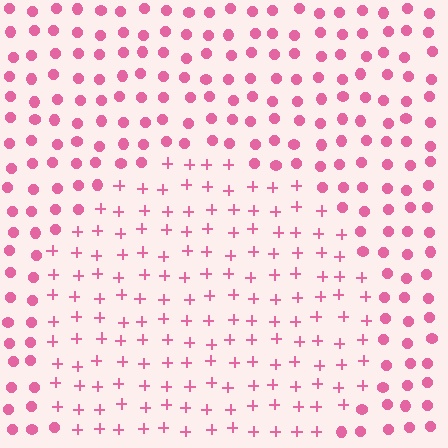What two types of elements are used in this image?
The image uses plus signs inside the circle region and circles outside it.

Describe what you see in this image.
The image is filled with small pink elements arranged in a uniform grid. A circle-shaped region contains plus signs, while the surrounding area contains circles. The boundary is defined purely by the change in element shape.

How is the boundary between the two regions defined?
The boundary is defined by a change in element shape: plus signs inside vs. circles outside. All elements share the same color and spacing.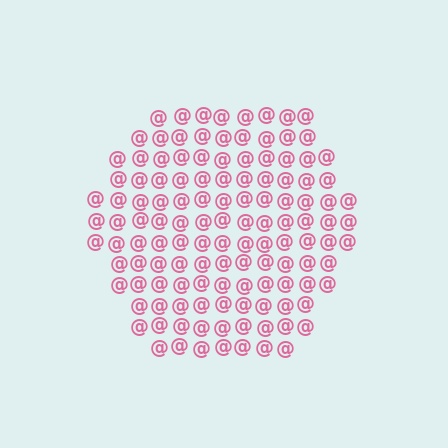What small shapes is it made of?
It is made of small at signs.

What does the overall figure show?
The overall figure shows a hexagon.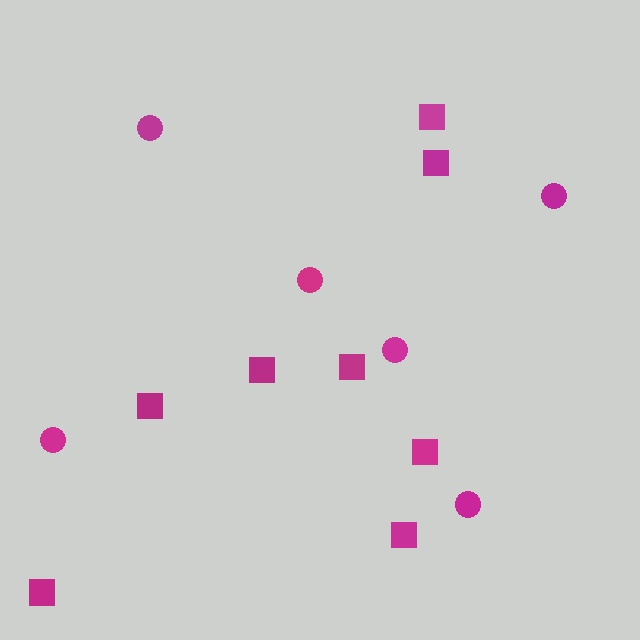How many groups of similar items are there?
There are 2 groups: one group of squares (8) and one group of circles (6).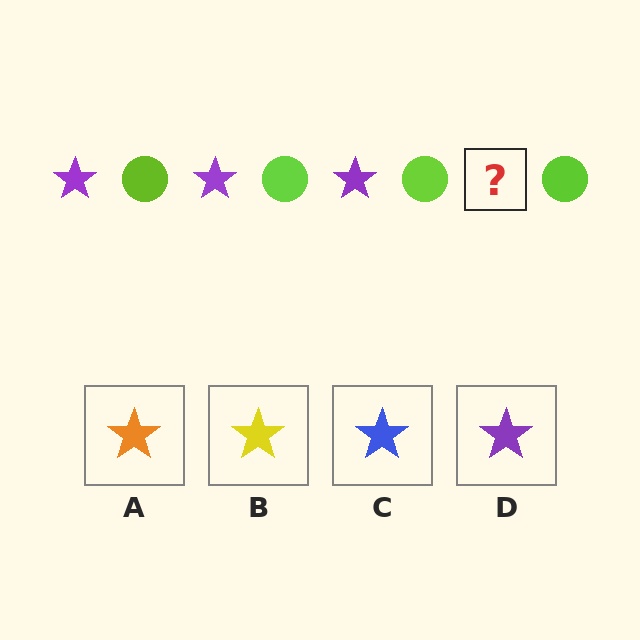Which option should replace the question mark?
Option D.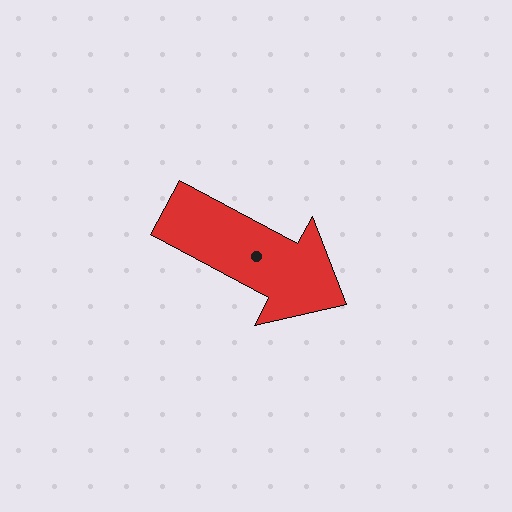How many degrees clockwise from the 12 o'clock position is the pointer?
Approximately 118 degrees.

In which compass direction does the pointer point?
Southeast.